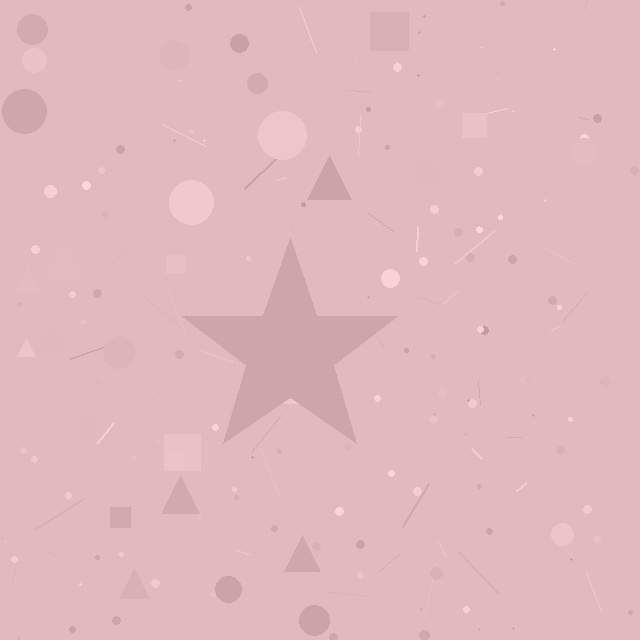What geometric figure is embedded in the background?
A star is embedded in the background.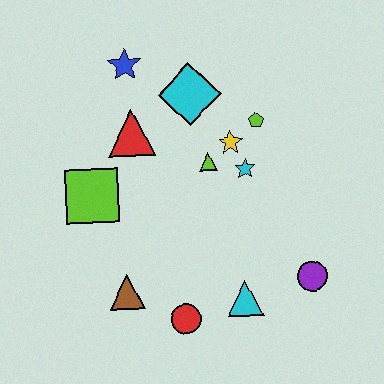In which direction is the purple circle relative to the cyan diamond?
The purple circle is below the cyan diamond.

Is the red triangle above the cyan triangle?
Yes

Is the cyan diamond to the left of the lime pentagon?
Yes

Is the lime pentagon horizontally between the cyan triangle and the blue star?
No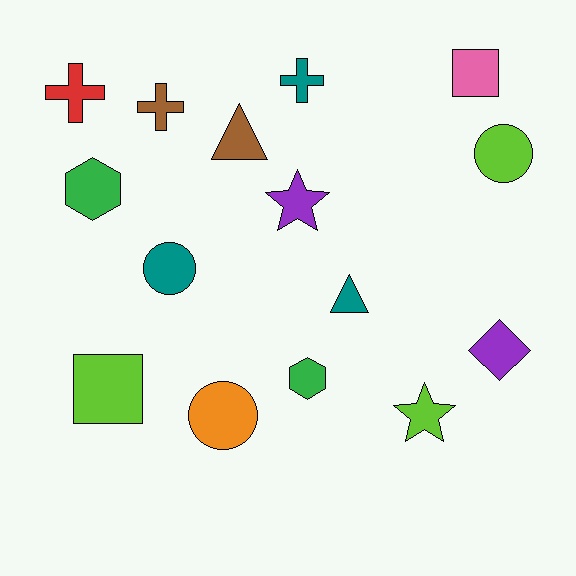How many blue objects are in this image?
There are no blue objects.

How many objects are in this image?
There are 15 objects.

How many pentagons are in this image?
There are no pentagons.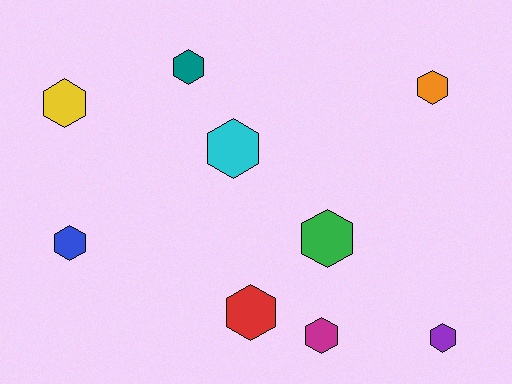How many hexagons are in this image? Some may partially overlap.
There are 9 hexagons.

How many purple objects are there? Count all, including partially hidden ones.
There is 1 purple object.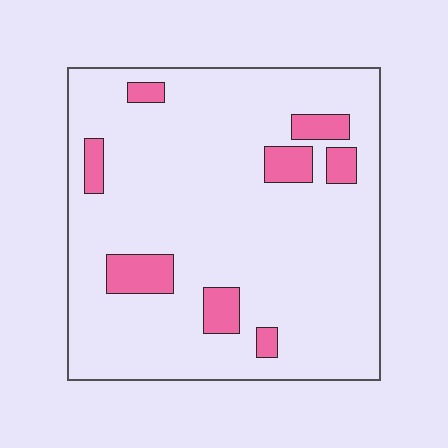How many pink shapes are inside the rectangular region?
8.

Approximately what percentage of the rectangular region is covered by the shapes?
Approximately 10%.